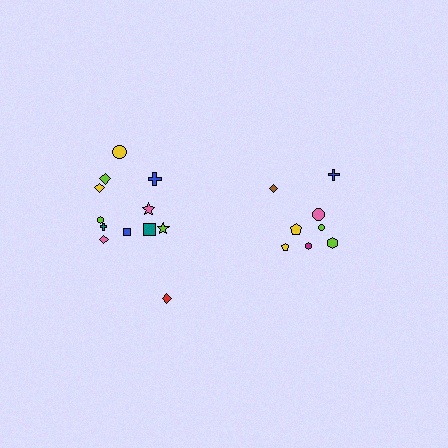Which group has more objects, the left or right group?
The left group.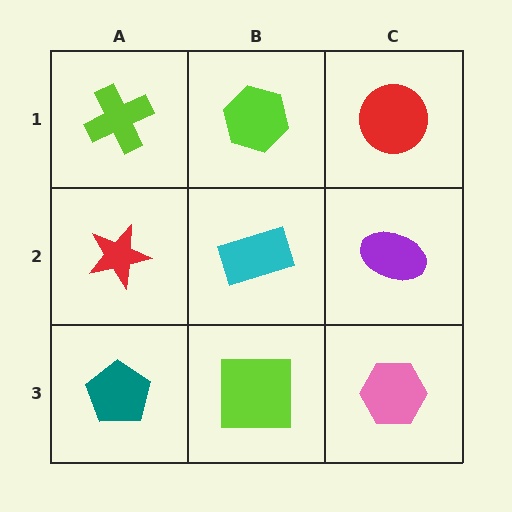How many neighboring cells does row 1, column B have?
3.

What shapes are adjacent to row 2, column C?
A red circle (row 1, column C), a pink hexagon (row 3, column C), a cyan rectangle (row 2, column B).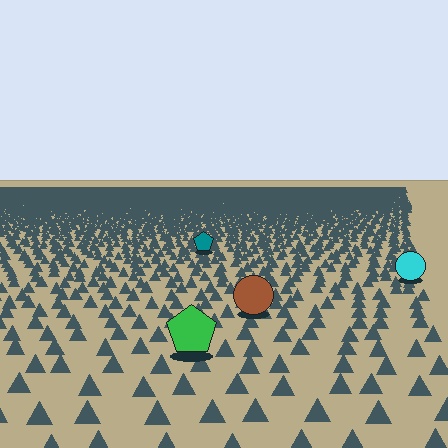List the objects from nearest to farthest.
From nearest to farthest: the green pentagon, the brown circle, the cyan circle, the teal pentagon.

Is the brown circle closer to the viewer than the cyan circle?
Yes. The brown circle is closer — you can tell from the texture gradient: the ground texture is coarser near it.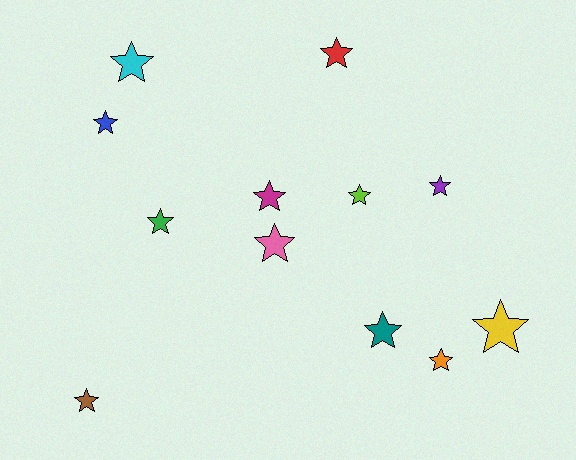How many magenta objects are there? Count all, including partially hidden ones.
There is 1 magenta object.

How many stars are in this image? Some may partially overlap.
There are 12 stars.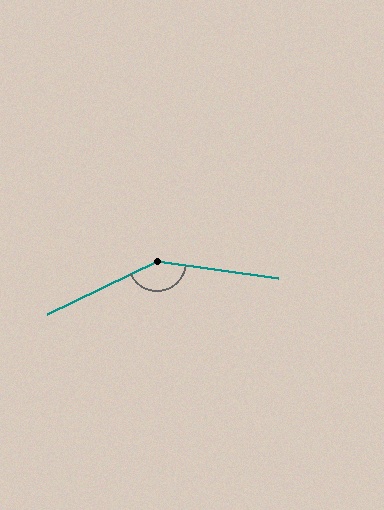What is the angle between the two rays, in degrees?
Approximately 146 degrees.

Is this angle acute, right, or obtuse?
It is obtuse.